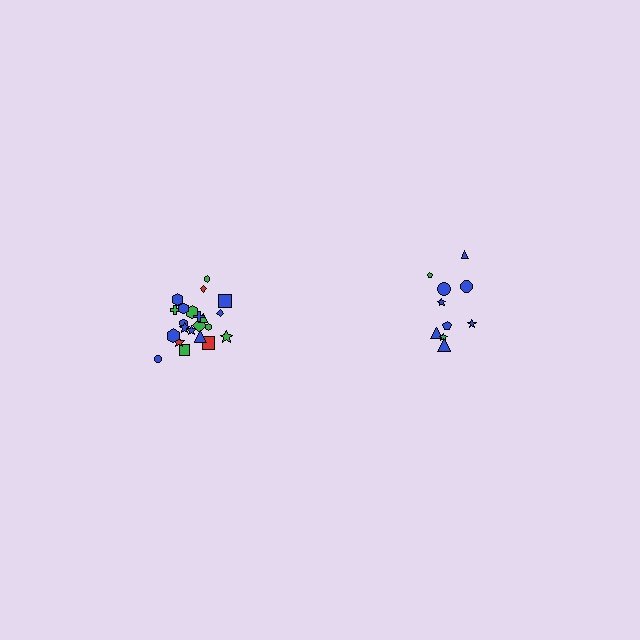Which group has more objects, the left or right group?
The left group.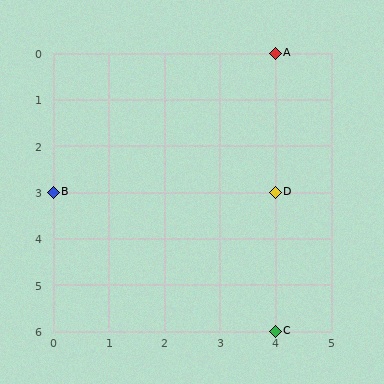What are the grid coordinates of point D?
Point D is at grid coordinates (4, 3).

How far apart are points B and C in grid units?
Points B and C are 4 columns and 3 rows apart (about 5.0 grid units diagonally).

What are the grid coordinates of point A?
Point A is at grid coordinates (4, 0).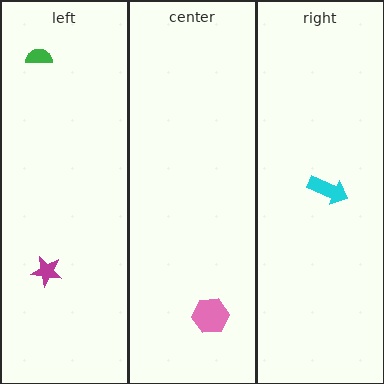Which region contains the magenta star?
The left region.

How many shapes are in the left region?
2.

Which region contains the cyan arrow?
The right region.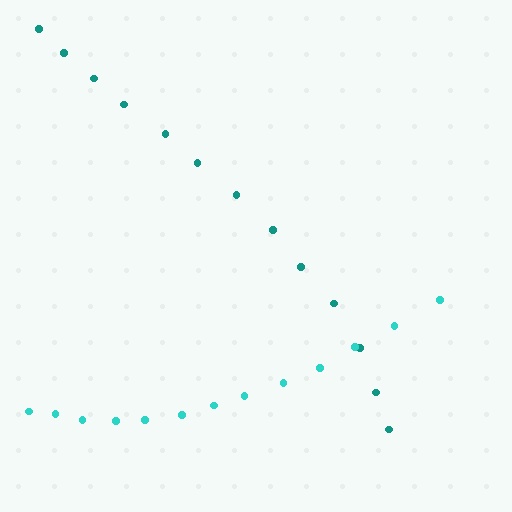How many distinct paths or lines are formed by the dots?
There are 2 distinct paths.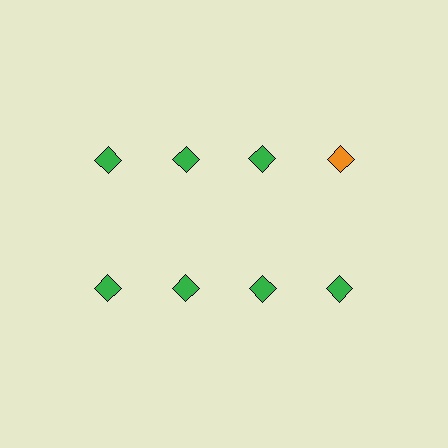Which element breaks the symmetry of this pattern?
The orange diamond in the top row, second from right column breaks the symmetry. All other shapes are green diamonds.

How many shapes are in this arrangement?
There are 8 shapes arranged in a grid pattern.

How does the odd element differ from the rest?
It has a different color: orange instead of green.